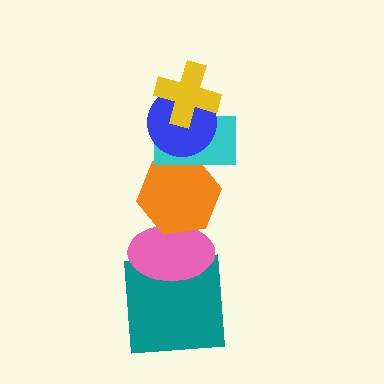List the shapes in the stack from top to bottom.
From top to bottom: the yellow cross, the blue circle, the cyan rectangle, the orange hexagon, the pink ellipse, the teal square.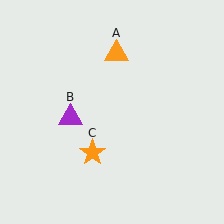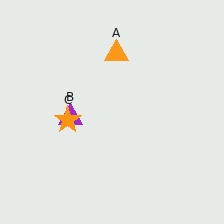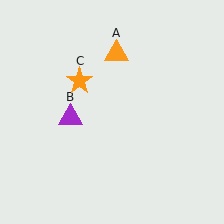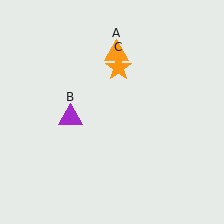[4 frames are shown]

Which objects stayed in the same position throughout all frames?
Orange triangle (object A) and purple triangle (object B) remained stationary.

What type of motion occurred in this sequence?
The orange star (object C) rotated clockwise around the center of the scene.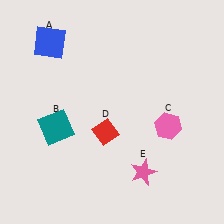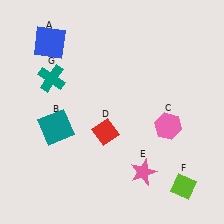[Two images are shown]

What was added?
A lime diamond (F), a teal cross (G) were added in Image 2.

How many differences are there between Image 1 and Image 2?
There are 2 differences between the two images.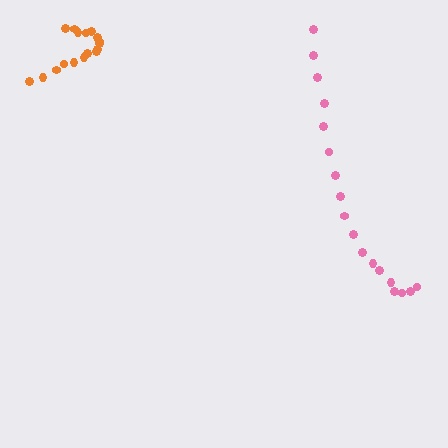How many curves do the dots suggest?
There are 2 distinct paths.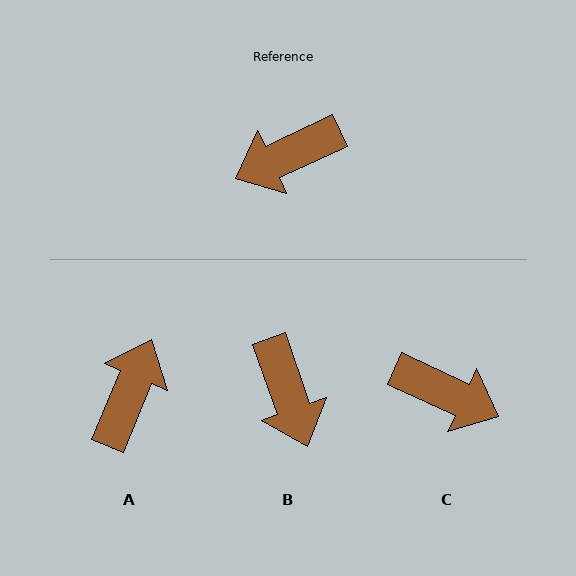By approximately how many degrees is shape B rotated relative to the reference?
Approximately 85 degrees counter-clockwise.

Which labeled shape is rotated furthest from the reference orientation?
A, about 138 degrees away.